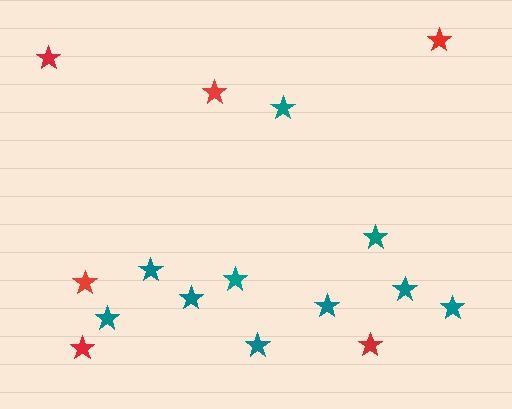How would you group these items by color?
There are 2 groups: one group of teal stars (10) and one group of red stars (6).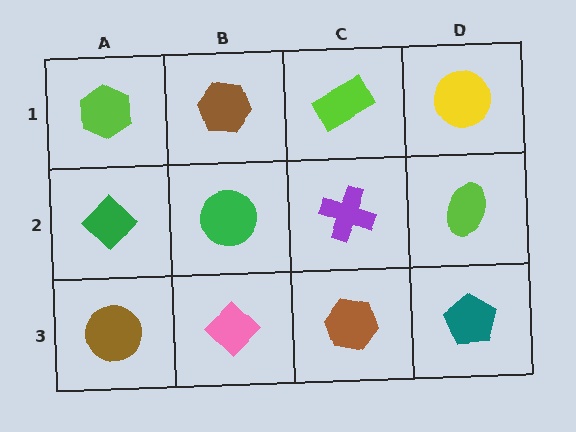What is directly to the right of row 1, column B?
A lime rectangle.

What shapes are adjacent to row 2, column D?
A yellow circle (row 1, column D), a teal pentagon (row 3, column D), a purple cross (row 2, column C).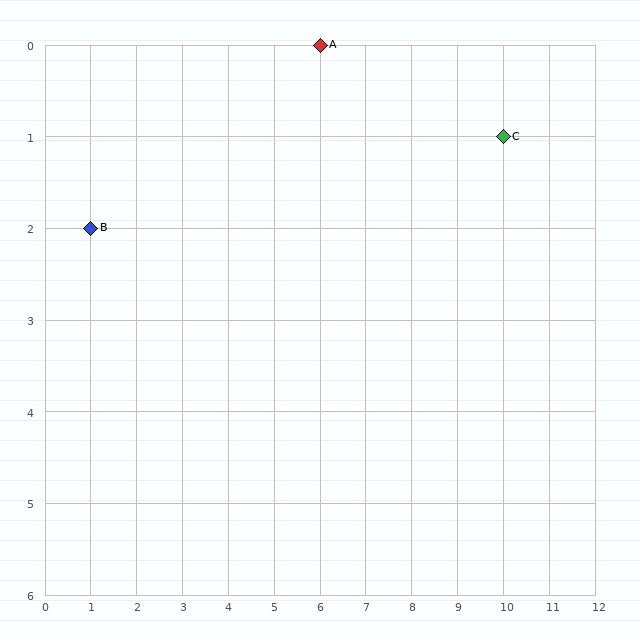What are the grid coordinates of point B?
Point B is at grid coordinates (1, 2).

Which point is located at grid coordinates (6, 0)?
Point A is at (6, 0).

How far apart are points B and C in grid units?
Points B and C are 9 columns and 1 row apart (about 9.1 grid units diagonally).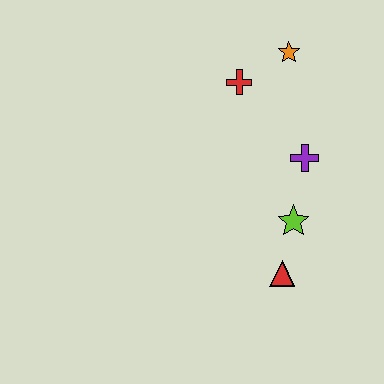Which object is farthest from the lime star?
The orange star is farthest from the lime star.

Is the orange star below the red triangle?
No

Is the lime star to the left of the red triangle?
No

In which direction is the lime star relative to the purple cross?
The lime star is below the purple cross.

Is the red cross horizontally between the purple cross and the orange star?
No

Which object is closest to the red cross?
The orange star is closest to the red cross.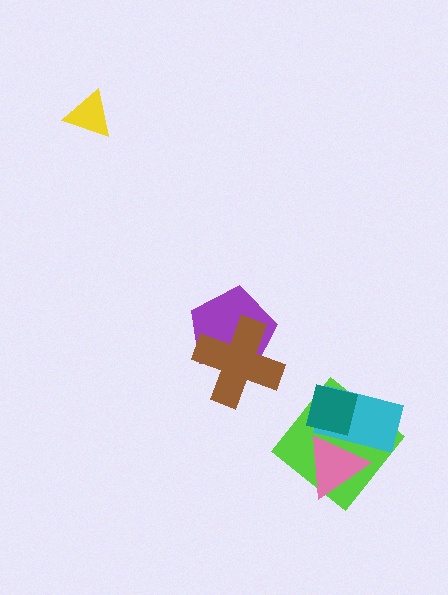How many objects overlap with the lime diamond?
3 objects overlap with the lime diamond.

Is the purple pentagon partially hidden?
Yes, it is partially covered by another shape.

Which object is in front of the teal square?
The pink triangle is in front of the teal square.